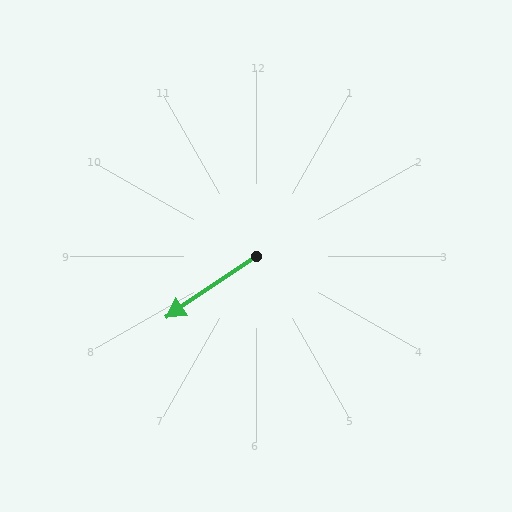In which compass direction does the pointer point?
Southwest.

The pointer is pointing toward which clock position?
Roughly 8 o'clock.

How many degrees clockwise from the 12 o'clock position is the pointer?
Approximately 236 degrees.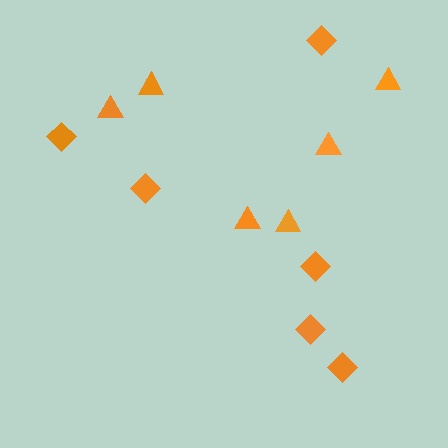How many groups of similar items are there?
There are 2 groups: one group of triangles (6) and one group of diamonds (6).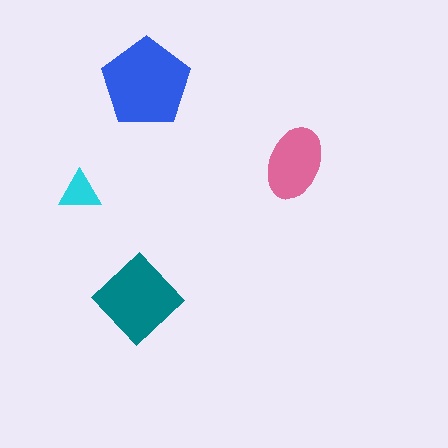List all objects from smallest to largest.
The cyan triangle, the pink ellipse, the teal diamond, the blue pentagon.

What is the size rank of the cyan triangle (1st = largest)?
4th.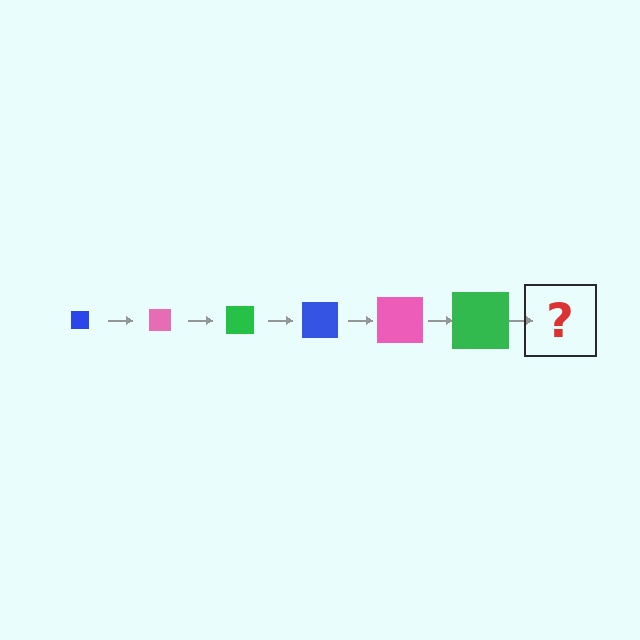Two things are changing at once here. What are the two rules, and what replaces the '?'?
The two rules are that the square grows larger each step and the color cycles through blue, pink, and green. The '?' should be a blue square, larger than the previous one.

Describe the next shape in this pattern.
It should be a blue square, larger than the previous one.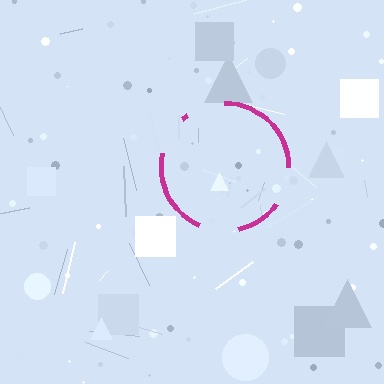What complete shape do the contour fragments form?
The contour fragments form a circle.